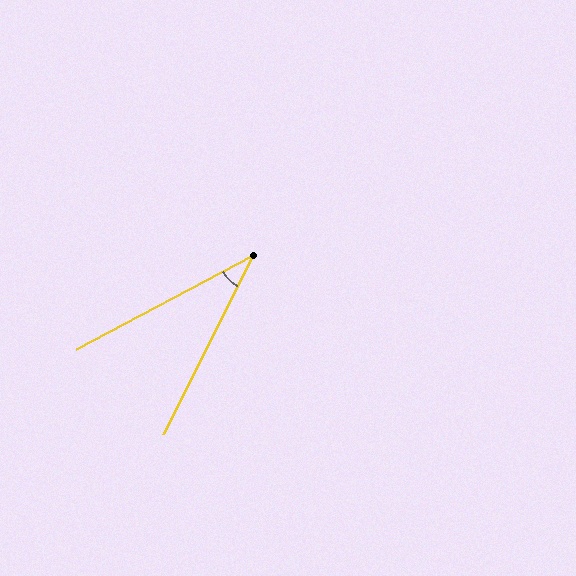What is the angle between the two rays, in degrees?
Approximately 35 degrees.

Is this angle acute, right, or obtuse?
It is acute.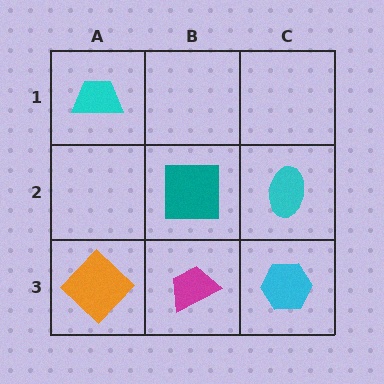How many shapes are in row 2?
2 shapes.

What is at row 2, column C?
A cyan ellipse.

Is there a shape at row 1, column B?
No, that cell is empty.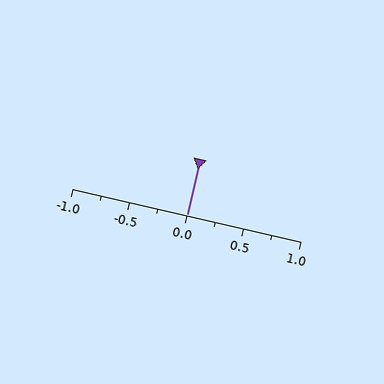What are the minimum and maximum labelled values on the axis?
The axis runs from -1.0 to 1.0.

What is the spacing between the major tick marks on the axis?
The major ticks are spaced 0.5 apart.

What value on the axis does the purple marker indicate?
The marker indicates approximately 0.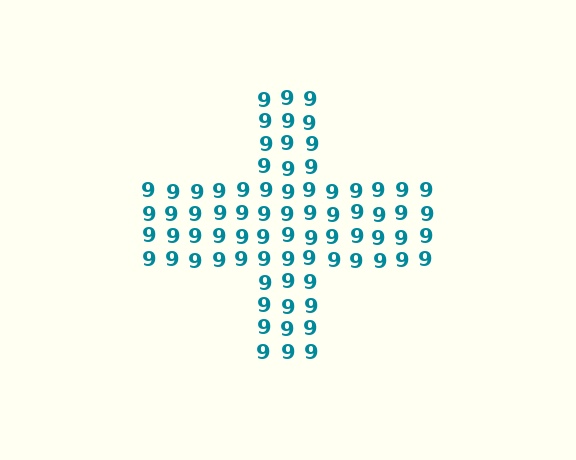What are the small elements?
The small elements are digit 9's.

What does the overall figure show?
The overall figure shows a cross.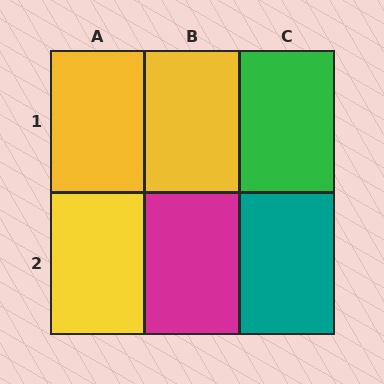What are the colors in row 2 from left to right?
Yellow, magenta, teal.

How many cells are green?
1 cell is green.